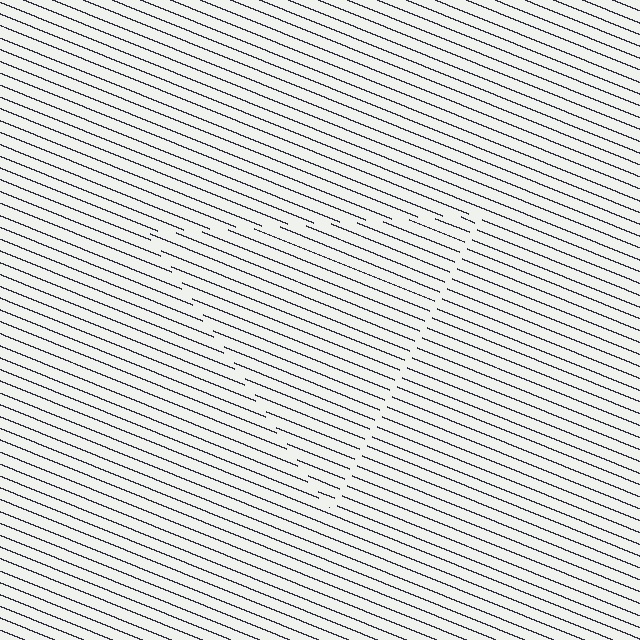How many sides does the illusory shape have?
3 sides — the line-ends trace a triangle.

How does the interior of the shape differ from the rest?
The interior of the shape contains the same grating, shifted by half a period — the contour is defined by the phase discontinuity where line-ends from the inner and outer gratings abut.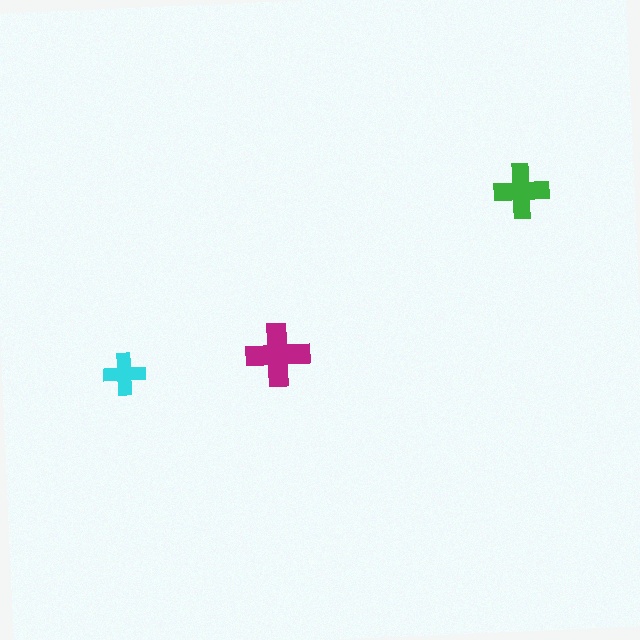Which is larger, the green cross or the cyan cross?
The green one.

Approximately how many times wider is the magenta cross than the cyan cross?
About 1.5 times wider.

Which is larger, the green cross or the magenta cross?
The magenta one.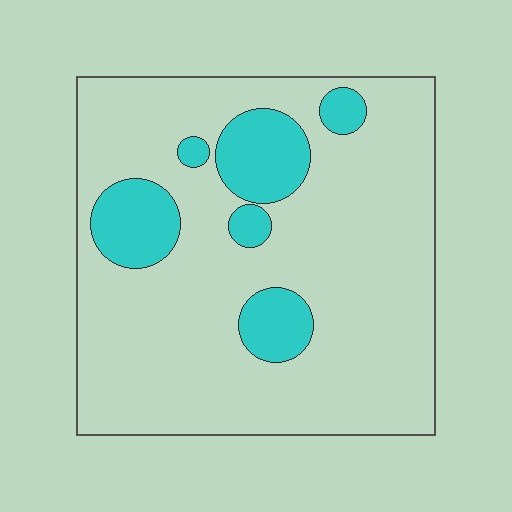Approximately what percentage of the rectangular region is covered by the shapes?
Approximately 15%.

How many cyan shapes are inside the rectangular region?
6.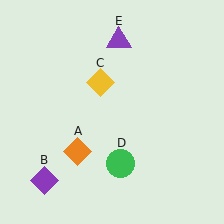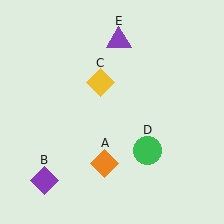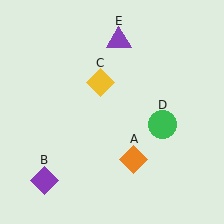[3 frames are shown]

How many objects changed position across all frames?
2 objects changed position: orange diamond (object A), green circle (object D).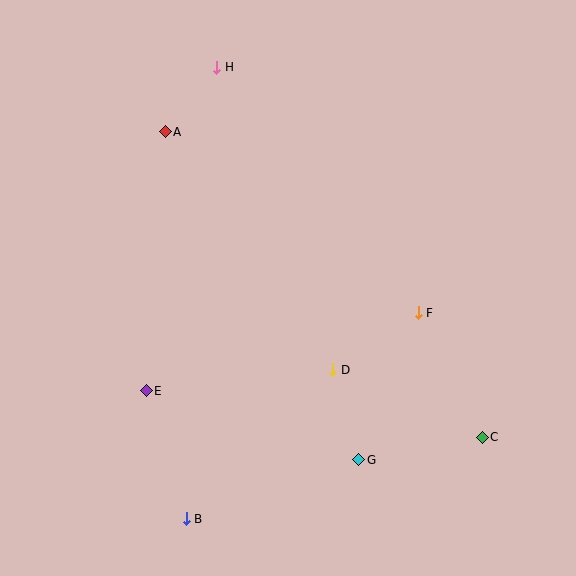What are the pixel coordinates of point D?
Point D is at (333, 370).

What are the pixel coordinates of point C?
Point C is at (482, 437).